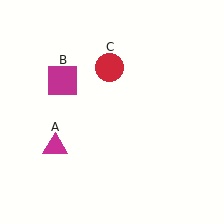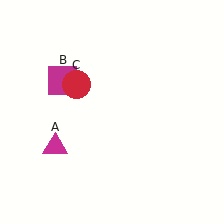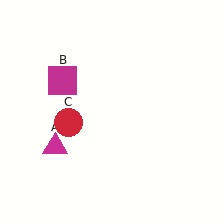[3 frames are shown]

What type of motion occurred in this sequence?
The red circle (object C) rotated counterclockwise around the center of the scene.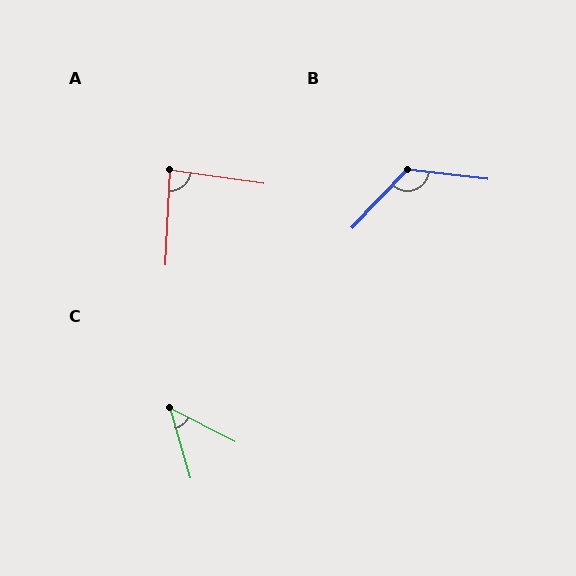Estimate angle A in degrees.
Approximately 84 degrees.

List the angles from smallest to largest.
C (47°), A (84°), B (127°).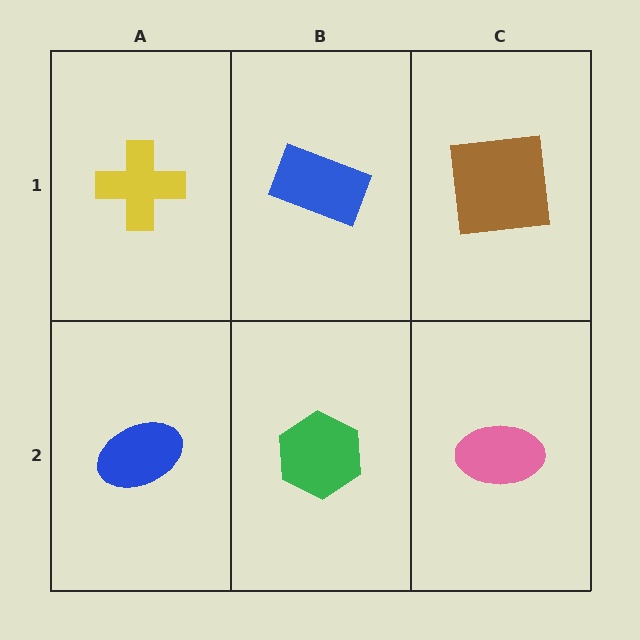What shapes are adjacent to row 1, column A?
A blue ellipse (row 2, column A), a blue rectangle (row 1, column B).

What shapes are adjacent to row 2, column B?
A blue rectangle (row 1, column B), a blue ellipse (row 2, column A), a pink ellipse (row 2, column C).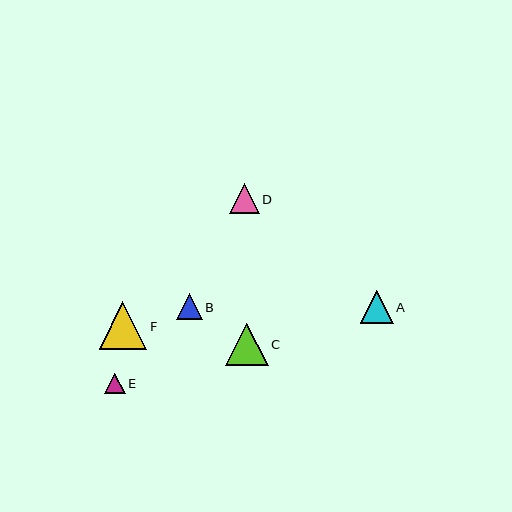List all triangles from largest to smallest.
From largest to smallest: F, C, A, D, B, E.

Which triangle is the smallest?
Triangle E is the smallest with a size of approximately 21 pixels.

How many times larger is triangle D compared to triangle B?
Triangle D is approximately 1.2 times the size of triangle B.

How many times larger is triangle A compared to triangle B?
Triangle A is approximately 1.3 times the size of triangle B.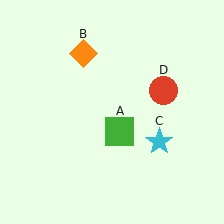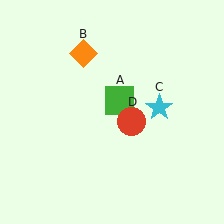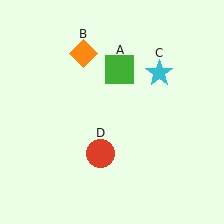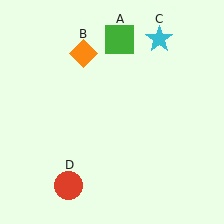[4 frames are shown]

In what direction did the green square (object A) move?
The green square (object A) moved up.